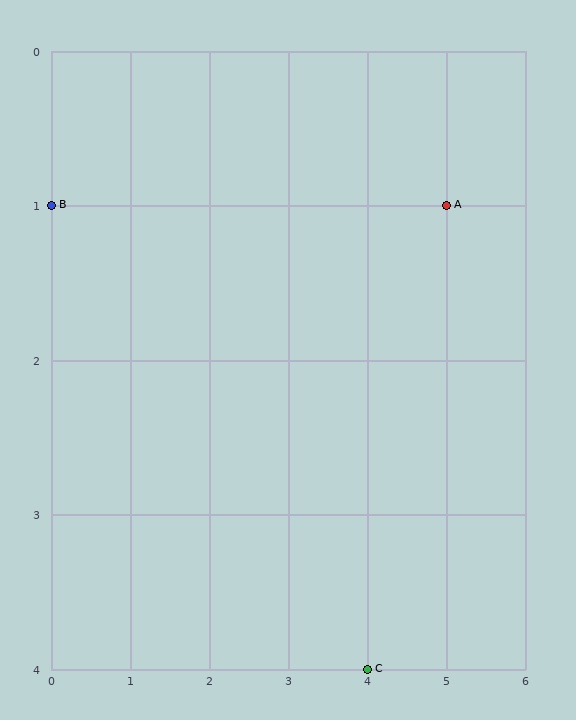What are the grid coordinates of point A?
Point A is at grid coordinates (5, 1).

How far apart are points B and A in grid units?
Points B and A are 5 columns apart.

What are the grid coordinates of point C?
Point C is at grid coordinates (4, 4).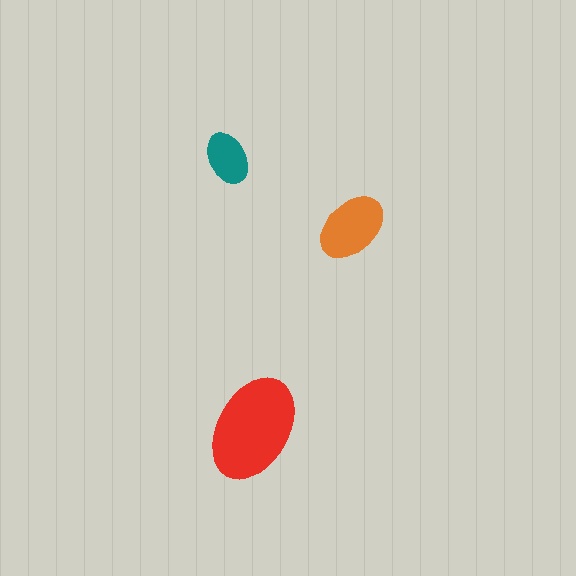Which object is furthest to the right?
The orange ellipse is rightmost.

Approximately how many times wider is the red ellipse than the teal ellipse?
About 2 times wider.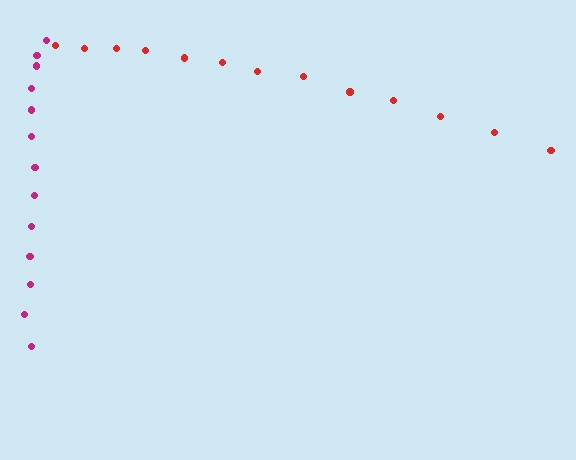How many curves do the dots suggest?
There are 2 distinct paths.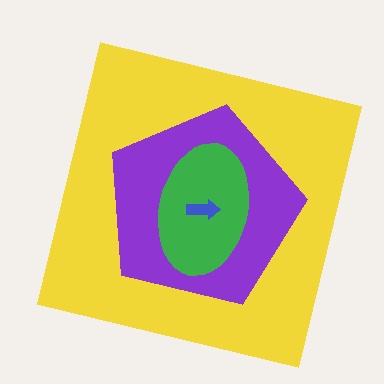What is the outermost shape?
The yellow square.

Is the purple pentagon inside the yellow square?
Yes.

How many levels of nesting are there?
4.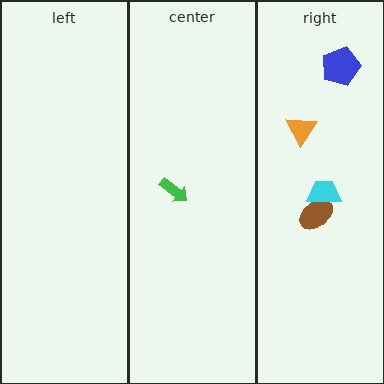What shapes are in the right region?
The brown ellipse, the cyan trapezoid, the orange triangle, the blue pentagon.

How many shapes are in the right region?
4.